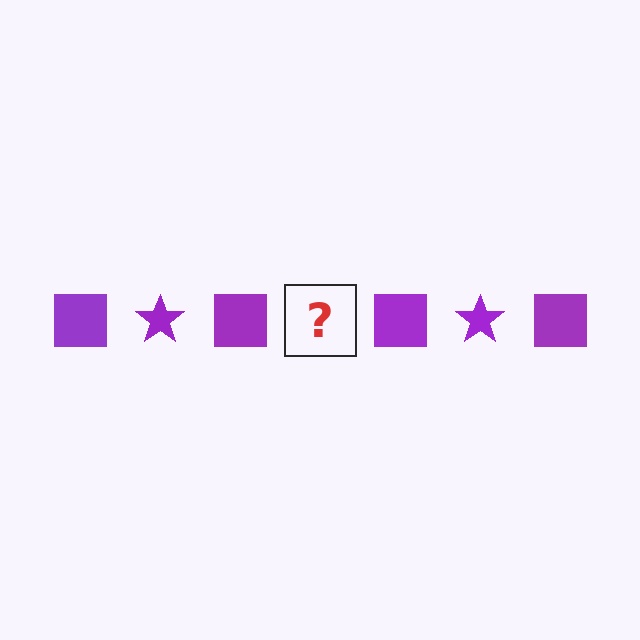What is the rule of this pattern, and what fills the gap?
The rule is that the pattern cycles through square, star shapes in purple. The gap should be filled with a purple star.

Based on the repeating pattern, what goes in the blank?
The blank should be a purple star.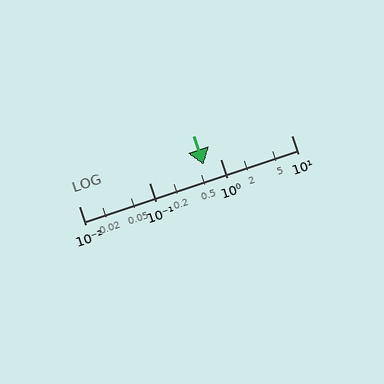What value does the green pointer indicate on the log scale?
The pointer indicates approximately 0.58.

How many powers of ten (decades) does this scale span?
The scale spans 3 decades, from 0.01 to 10.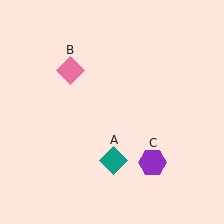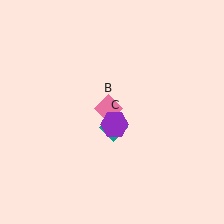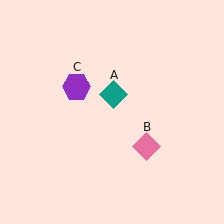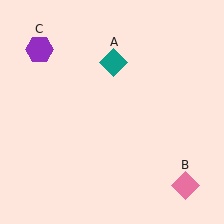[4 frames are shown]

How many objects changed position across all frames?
3 objects changed position: teal diamond (object A), pink diamond (object B), purple hexagon (object C).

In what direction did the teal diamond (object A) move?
The teal diamond (object A) moved up.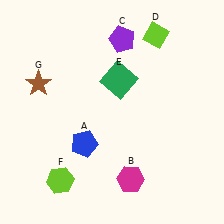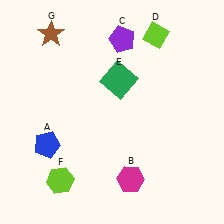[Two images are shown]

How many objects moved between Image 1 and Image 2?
2 objects moved between the two images.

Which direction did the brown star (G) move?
The brown star (G) moved up.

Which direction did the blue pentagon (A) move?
The blue pentagon (A) moved left.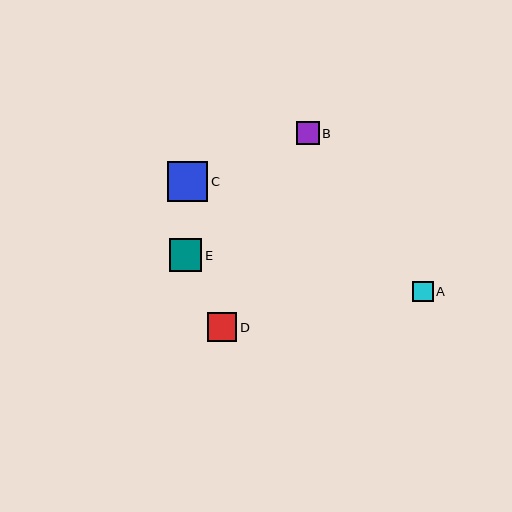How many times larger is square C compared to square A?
Square C is approximately 1.9 times the size of square A.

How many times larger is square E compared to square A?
Square E is approximately 1.6 times the size of square A.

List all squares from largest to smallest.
From largest to smallest: C, E, D, B, A.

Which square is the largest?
Square C is the largest with a size of approximately 40 pixels.